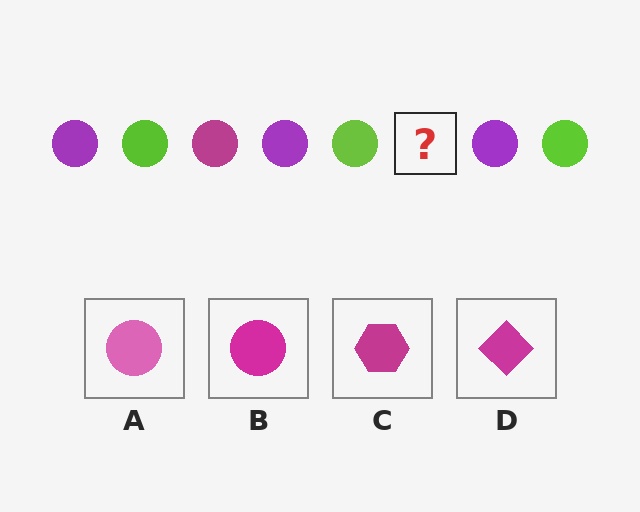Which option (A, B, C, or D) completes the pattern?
B.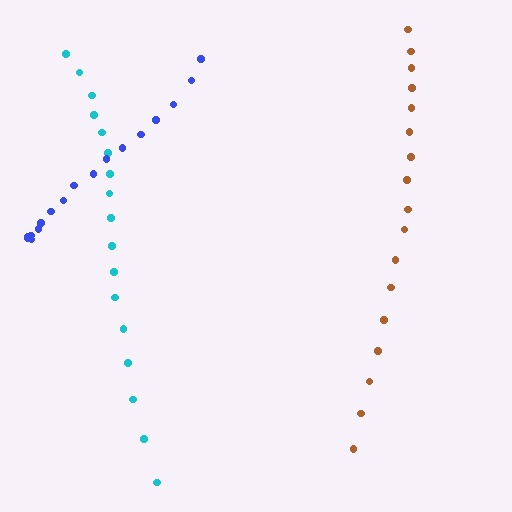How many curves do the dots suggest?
There are 3 distinct paths.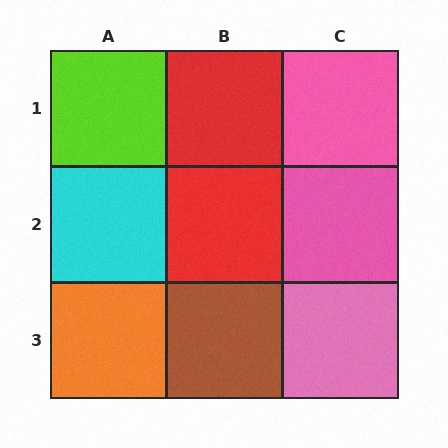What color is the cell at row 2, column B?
Red.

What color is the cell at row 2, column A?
Cyan.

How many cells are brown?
1 cell is brown.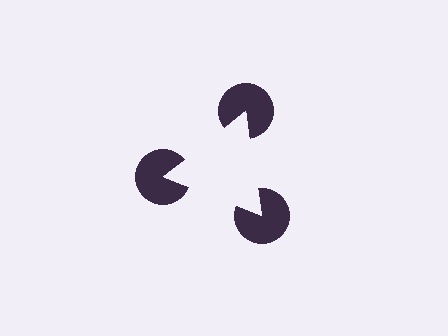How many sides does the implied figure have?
3 sides.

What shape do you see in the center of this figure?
An illusory triangle — its edges are inferred from the aligned wedge cuts in the pac-man discs, not physically drawn.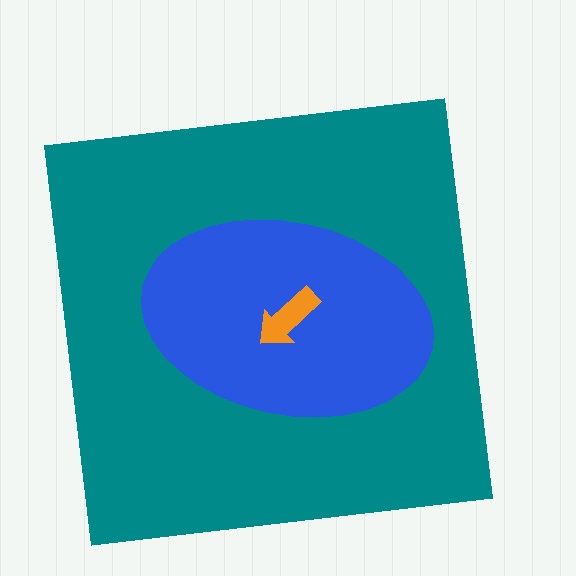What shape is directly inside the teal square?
The blue ellipse.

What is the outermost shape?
The teal square.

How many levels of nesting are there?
3.